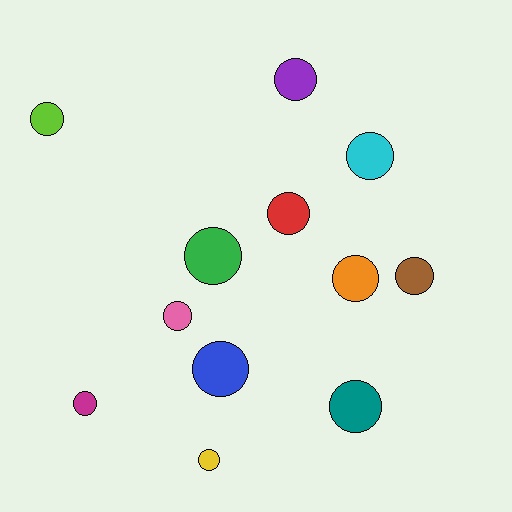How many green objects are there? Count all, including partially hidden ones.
There is 1 green object.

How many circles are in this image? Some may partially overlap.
There are 12 circles.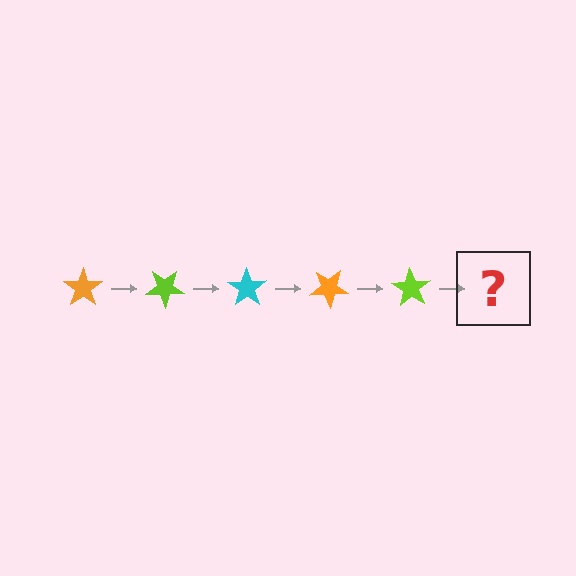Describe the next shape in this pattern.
It should be a cyan star, rotated 175 degrees from the start.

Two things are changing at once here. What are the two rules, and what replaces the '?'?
The two rules are that it rotates 35 degrees each step and the color cycles through orange, lime, and cyan. The '?' should be a cyan star, rotated 175 degrees from the start.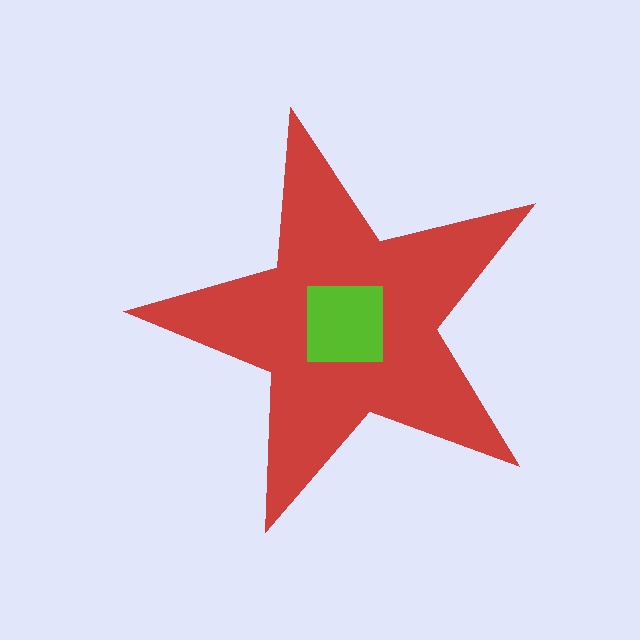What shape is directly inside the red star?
The lime square.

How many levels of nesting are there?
2.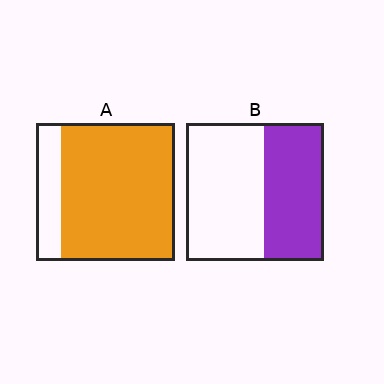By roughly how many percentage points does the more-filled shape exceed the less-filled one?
By roughly 40 percentage points (A over B).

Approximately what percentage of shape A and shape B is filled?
A is approximately 80% and B is approximately 45%.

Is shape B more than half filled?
No.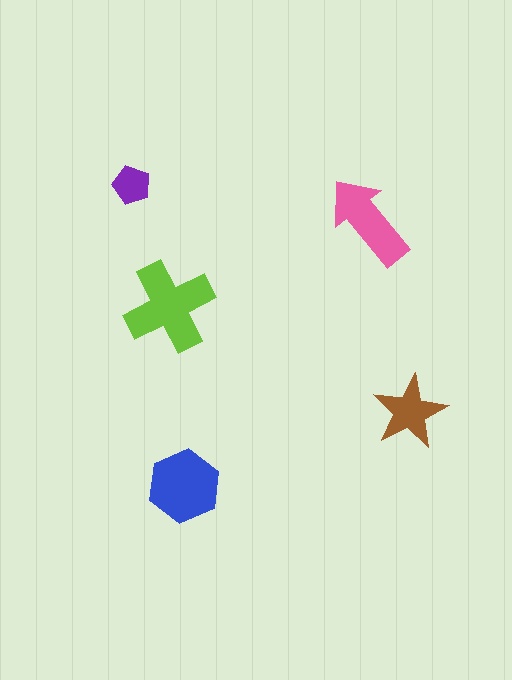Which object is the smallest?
The purple pentagon.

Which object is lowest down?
The blue hexagon is bottommost.